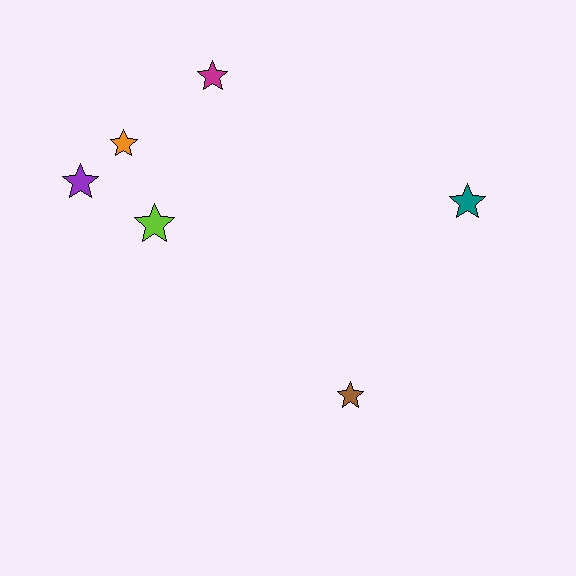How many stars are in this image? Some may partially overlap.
There are 6 stars.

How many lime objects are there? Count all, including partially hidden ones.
There is 1 lime object.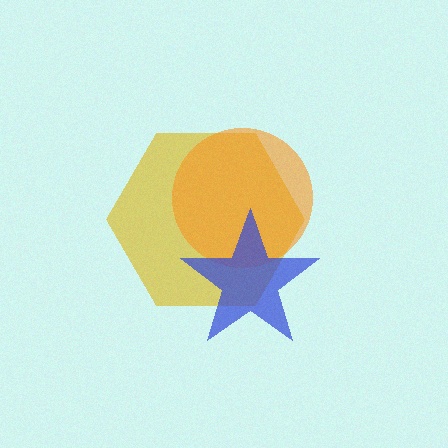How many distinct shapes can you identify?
There are 3 distinct shapes: a yellow hexagon, an orange circle, a blue star.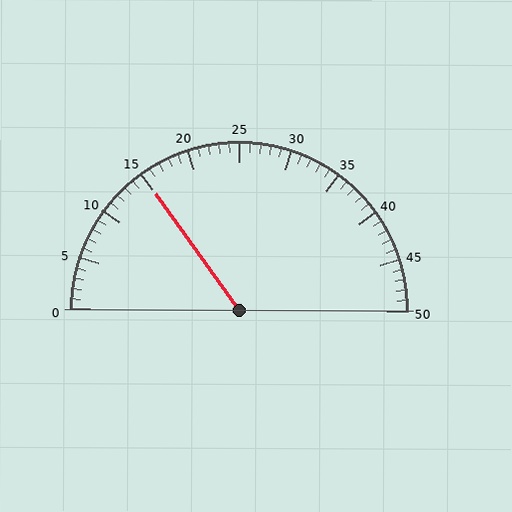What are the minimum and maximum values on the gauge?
The gauge ranges from 0 to 50.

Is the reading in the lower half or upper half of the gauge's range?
The reading is in the lower half of the range (0 to 50).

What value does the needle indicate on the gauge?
The needle indicates approximately 15.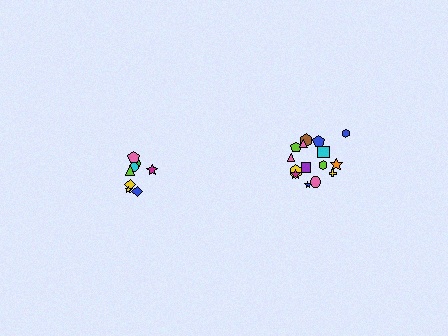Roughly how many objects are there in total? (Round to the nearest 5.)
Roughly 25 objects in total.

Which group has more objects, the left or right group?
The right group.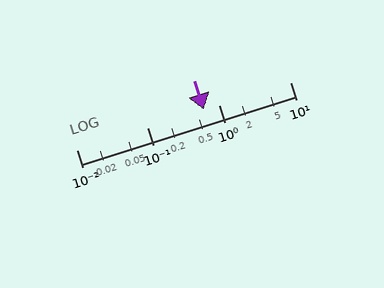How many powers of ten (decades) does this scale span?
The scale spans 3 decades, from 0.01 to 10.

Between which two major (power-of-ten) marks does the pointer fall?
The pointer is between 0.1 and 1.